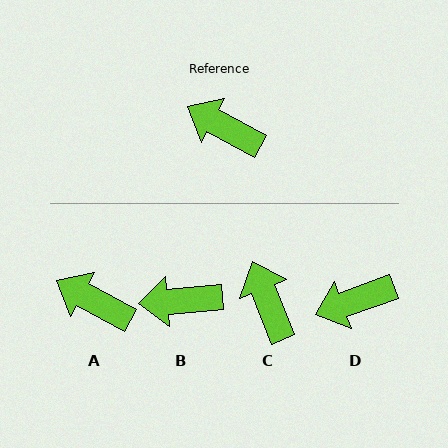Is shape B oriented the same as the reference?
No, it is off by about 33 degrees.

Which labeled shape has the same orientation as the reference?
A.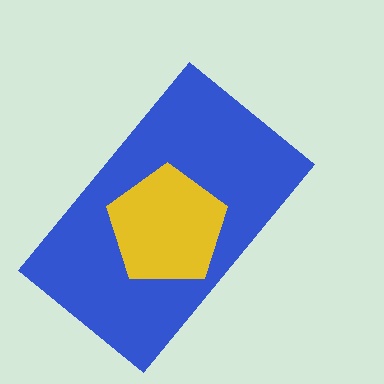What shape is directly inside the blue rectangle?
The yellow pentagon.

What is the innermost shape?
The yellow pentagon.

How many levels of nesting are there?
2.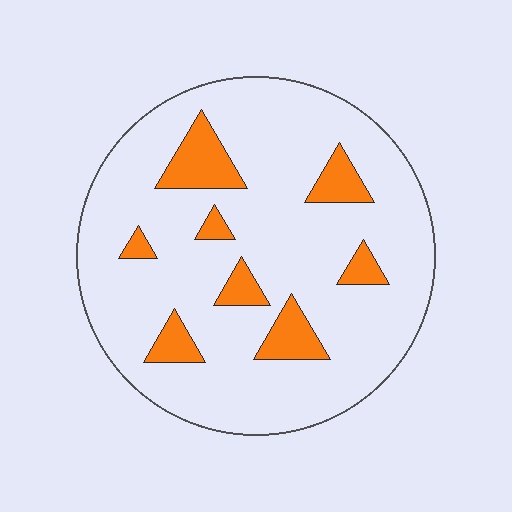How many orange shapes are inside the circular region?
8.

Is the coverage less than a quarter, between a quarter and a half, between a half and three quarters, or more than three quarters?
Less than a quarter.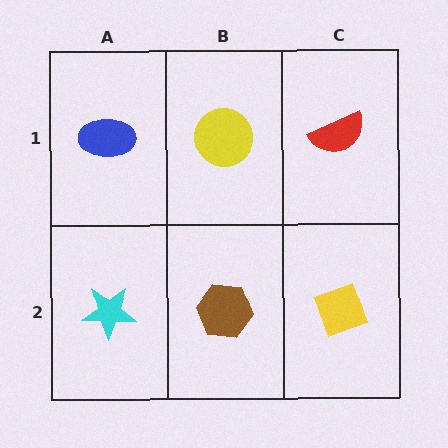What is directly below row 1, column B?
A brown hexagon.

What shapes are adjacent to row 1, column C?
A yellow diamond (row 2, column C), a yellow circle (row 1, column B).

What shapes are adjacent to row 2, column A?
A blue ellipse (row 1, column A), a brown hexagon (row 2, column B).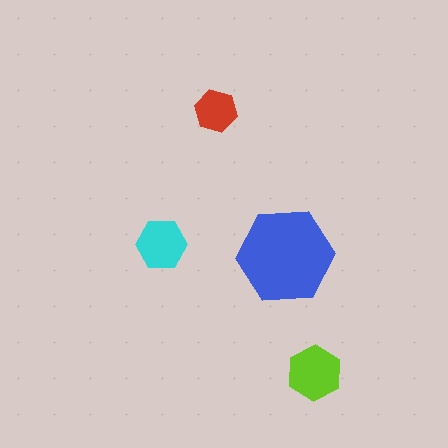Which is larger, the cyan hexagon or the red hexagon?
The cyan one.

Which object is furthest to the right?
The lime hexagon is rightmost.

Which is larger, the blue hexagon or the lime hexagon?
The blue one.